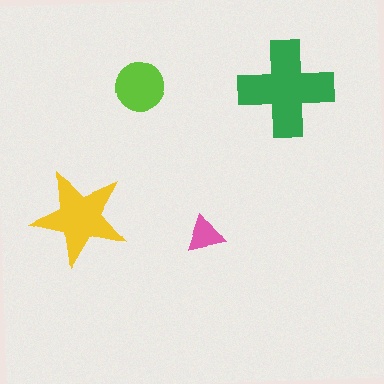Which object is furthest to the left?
The yellow star is leftmost.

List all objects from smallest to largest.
The pink triangle, the lime circle, the yellow star, the green cross.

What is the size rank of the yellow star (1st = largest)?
2nd.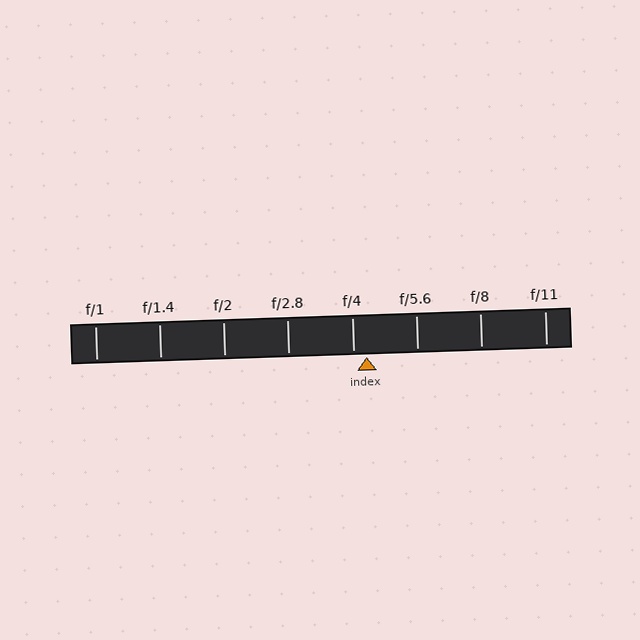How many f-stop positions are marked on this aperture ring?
There are 8 f-stop positions marked.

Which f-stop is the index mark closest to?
The index mark is closest to f/4.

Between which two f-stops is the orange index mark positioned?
The index mark is between f/4 and f/5.6.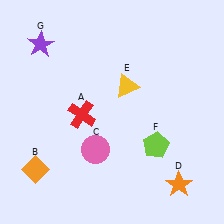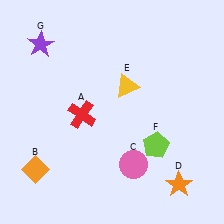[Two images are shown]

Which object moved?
The pink circle (C) moved right.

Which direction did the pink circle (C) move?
The pink circle (C) moved right.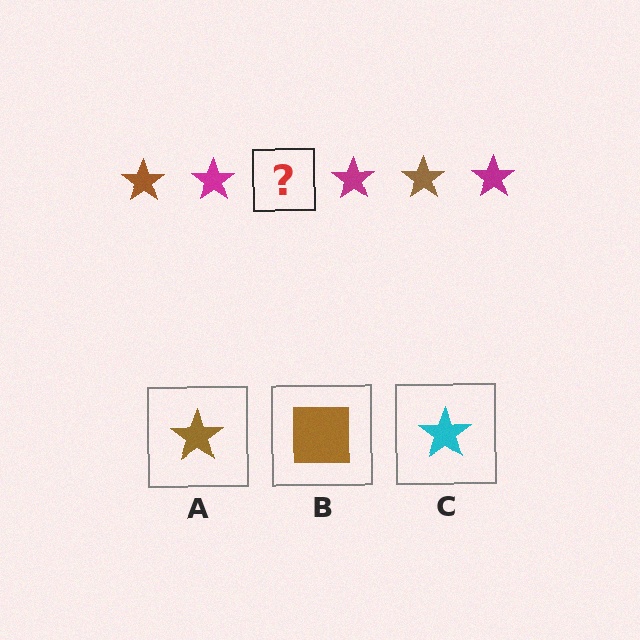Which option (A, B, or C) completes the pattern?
A.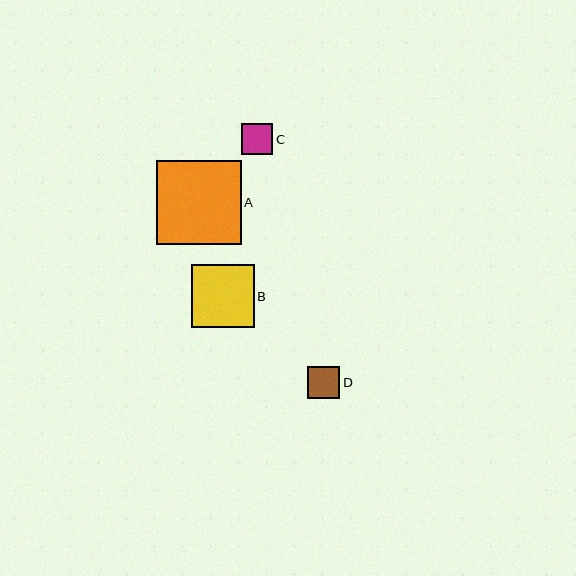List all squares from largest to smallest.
From largest to smallest: A, B, D, C.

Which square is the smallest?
Square C is the smallest with a size of approximately 31 pixels.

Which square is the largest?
Square A is the largest with a size of approximately 84 pixels.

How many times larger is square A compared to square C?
Square A is approximately 2.7 times the size of square C.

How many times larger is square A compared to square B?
Square A is approximately 1.3 times the size of square B.